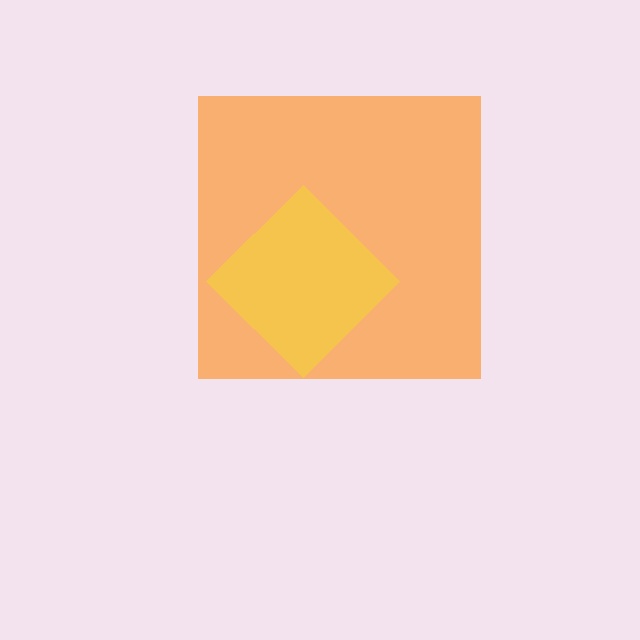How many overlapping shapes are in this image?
There are 2 overlapping shapes in the image.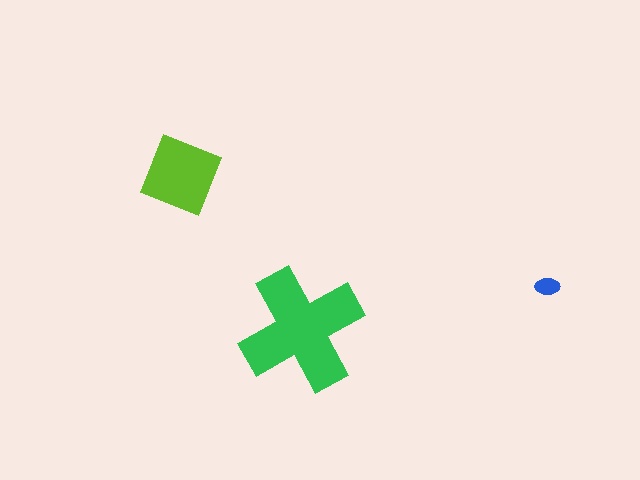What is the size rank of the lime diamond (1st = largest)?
2nd.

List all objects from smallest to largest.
The blue ellipse, the lime diamond, the green cross.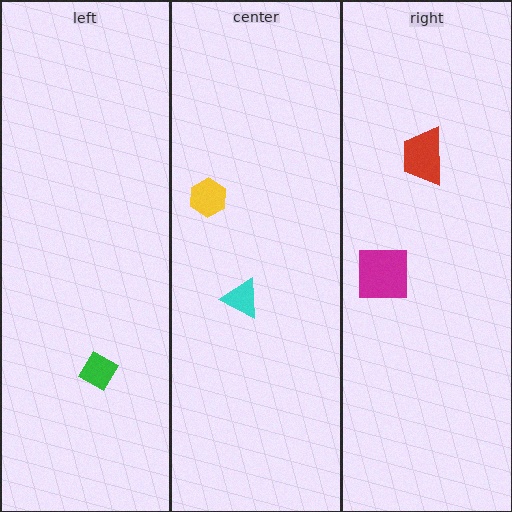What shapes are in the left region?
The green diamond.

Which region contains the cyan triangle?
The center region.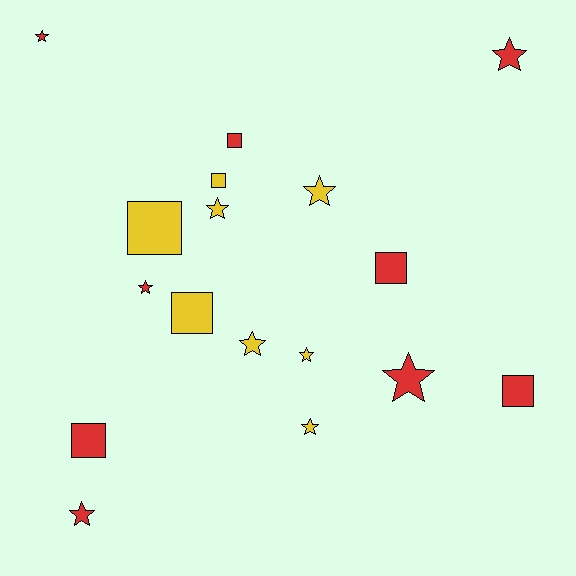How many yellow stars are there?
There are 5 yellow stars.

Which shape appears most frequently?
Star, with 10 objects.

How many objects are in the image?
There are 17 objects.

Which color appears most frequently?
Red, with 9 objects.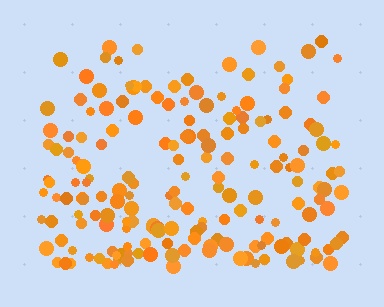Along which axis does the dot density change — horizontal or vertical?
Vertical.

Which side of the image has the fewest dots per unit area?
The top.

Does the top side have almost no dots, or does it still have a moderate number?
Still a moderate number, just noticeably fewer than the bottom.